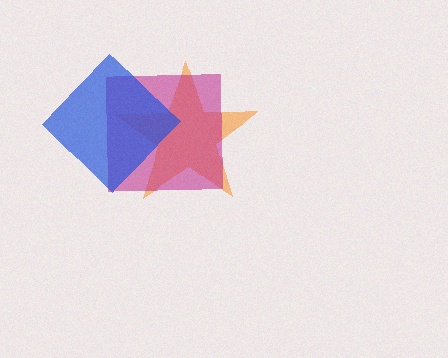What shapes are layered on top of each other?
The layered shapes are: an orange star, a magenta square, a blue diamond.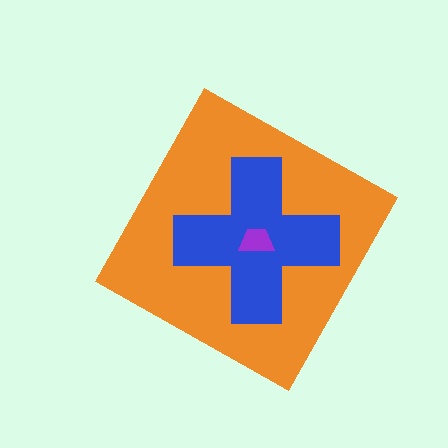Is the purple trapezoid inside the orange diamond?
Yes.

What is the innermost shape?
The purple trapezoid.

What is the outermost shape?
The orange diamond.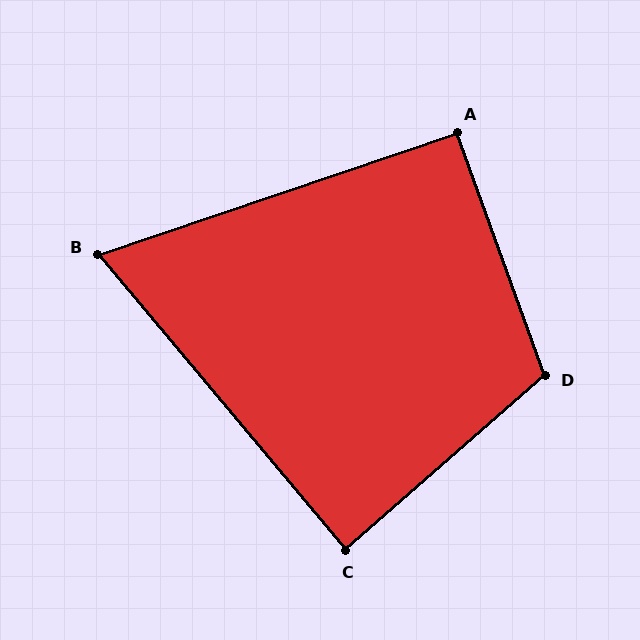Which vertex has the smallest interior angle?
B, at approximately 69 degrees.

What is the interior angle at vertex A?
Approximately 91 degrees (approximately right).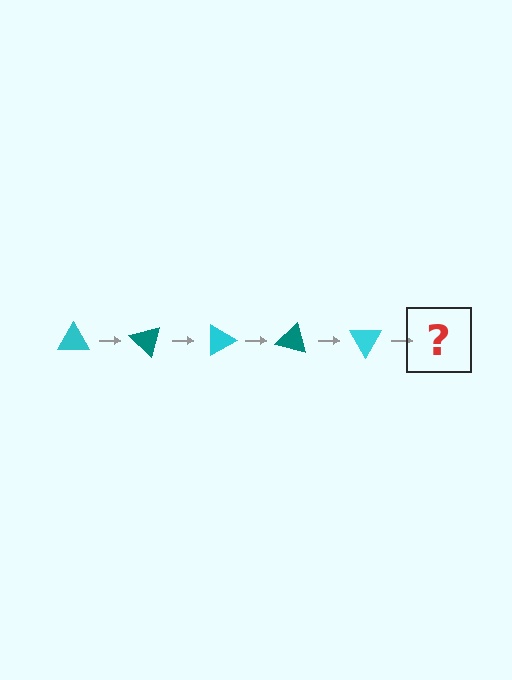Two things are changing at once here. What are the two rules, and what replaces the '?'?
The two rules are that it rotates 45 degrees each step and the color cycles through cyan and teal. The '?' should be a teal triangle, rotated 225 degrees from the start.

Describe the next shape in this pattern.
It should be a teal triangle, rotated 225 degrees from the start.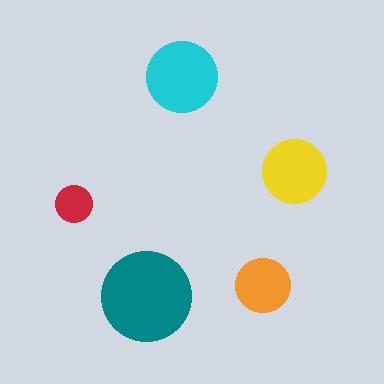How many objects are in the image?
There are 5 objects in the image.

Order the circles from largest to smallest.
the teal one, the cyan one, the yellow one, the orange one, the red one.